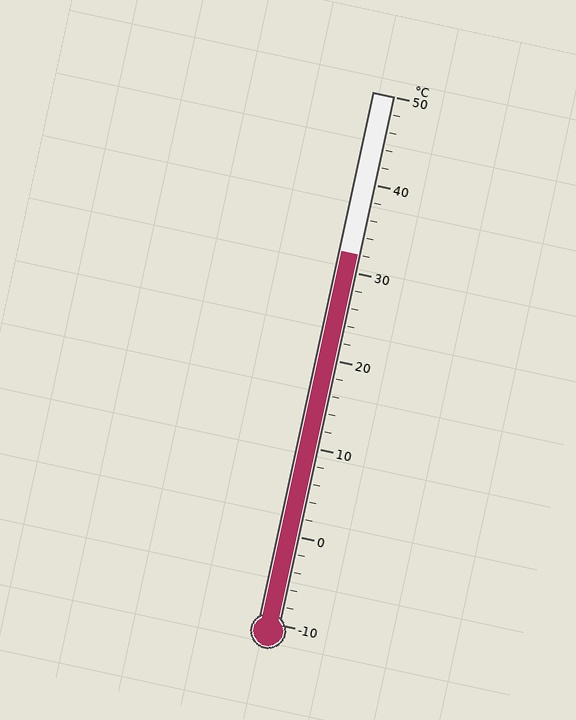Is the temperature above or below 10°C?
The temperature is above 10°C.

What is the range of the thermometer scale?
The thermometer scale ranges from -10°C to 50°C.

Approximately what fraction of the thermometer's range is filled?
The thermometer is filled to approximately 70% of its range.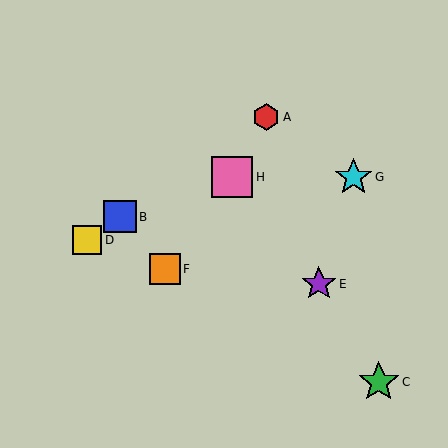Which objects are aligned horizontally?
Objects G, H are aligned horizontally.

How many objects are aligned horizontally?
2 objects (G, H) are aligned horizontally.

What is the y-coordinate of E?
Object E is at y≈284.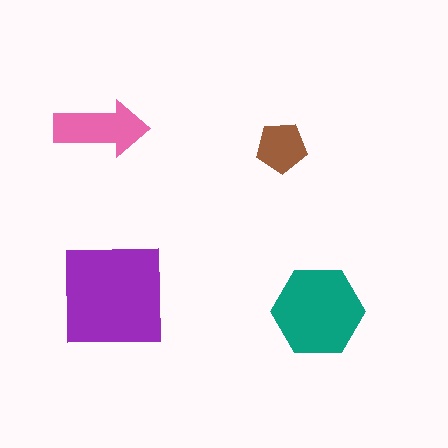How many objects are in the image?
There are 4 objects in the image.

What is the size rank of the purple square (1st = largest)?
1st.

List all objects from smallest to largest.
The brown pentagon, the pink arrow, the teal hexagon, the purple square.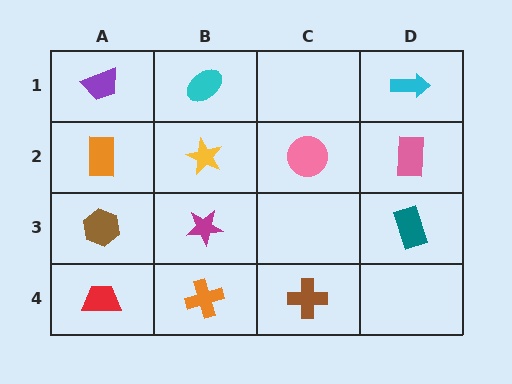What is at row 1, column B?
A cyan ellipse.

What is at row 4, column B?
An orange cross.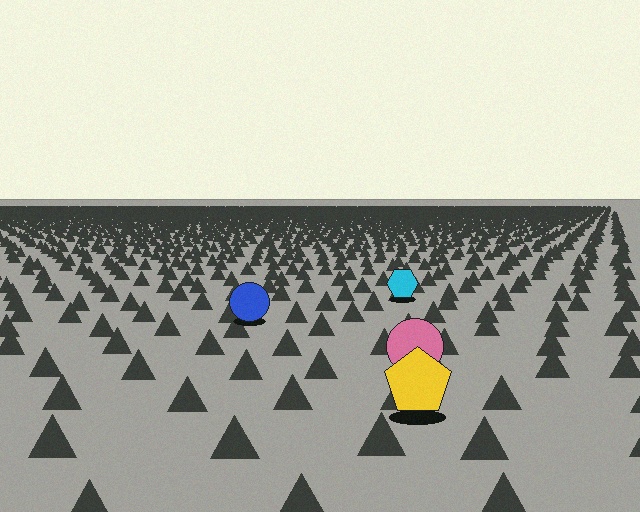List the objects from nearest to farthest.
From nearest to farthest: the yellow pentagon, the pink circle, the blue circle, the cyan hexagon.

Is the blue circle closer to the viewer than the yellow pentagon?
No. The yellow pentagon is closer — you can tell from the texture gradient: the ground texture is coarser near it.